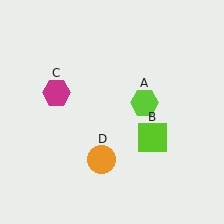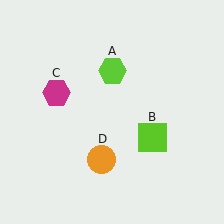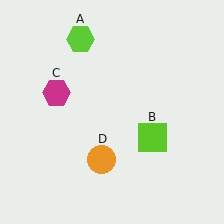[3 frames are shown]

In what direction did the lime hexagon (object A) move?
The lime hexagon (object A) moved up and to the left.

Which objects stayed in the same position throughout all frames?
Lime square (object B) and magenta hexagon (object C) and orange circle (object D) remained stationary.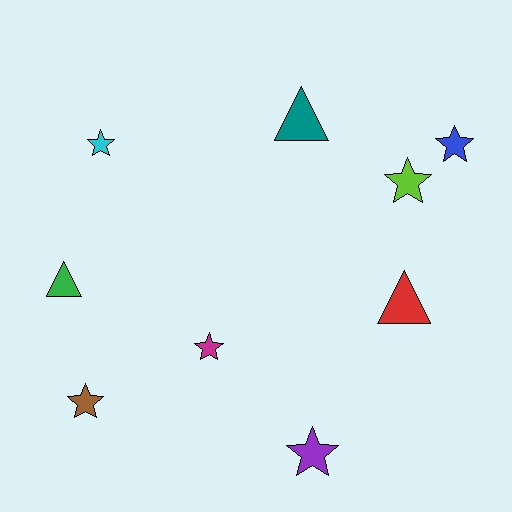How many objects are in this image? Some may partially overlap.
There are 9 objects.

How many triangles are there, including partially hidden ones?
There are 3 triangles.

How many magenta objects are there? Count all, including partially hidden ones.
There is 1 magenta object.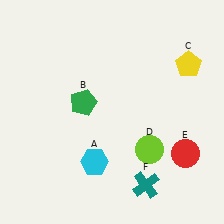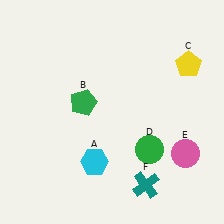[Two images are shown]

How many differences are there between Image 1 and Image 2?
There are 2 differences between the two images.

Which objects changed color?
D changed from lime to green. E changed from red to pink.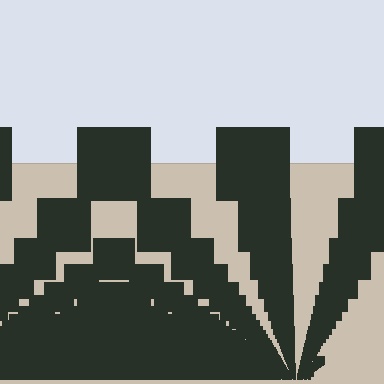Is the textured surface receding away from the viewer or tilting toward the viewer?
The surface appears to tilt toward the viewer. Texture elements get larger and sparser toward the top.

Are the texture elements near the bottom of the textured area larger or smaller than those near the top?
Smaller. The gradient is inverted — elements near the bottom are smaller and denser.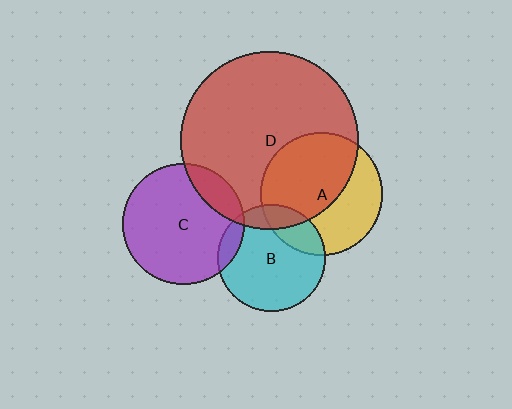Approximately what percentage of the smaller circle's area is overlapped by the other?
Approximately 15%.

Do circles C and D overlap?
Yes.